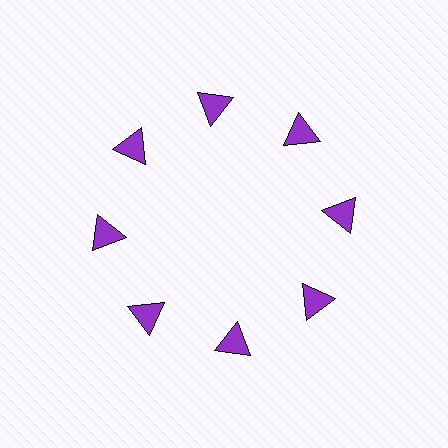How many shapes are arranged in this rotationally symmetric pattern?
There are 8 shapes, arranged in 8 groups of 1.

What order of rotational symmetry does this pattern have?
This pattern has 8-fold rotational symmetry.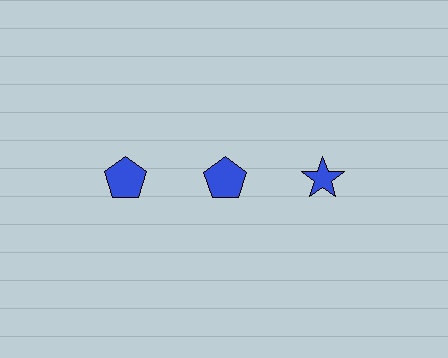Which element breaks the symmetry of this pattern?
The blue star in the top row, center column breaks the symmetry. All other shapes are blue pentagons.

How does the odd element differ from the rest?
It has a different shape: star instead of pentagon.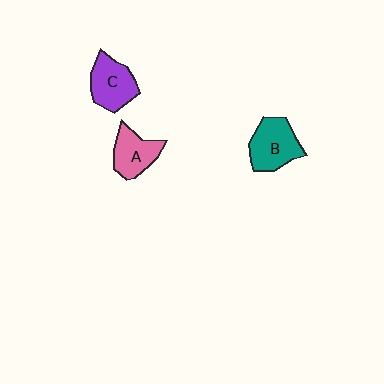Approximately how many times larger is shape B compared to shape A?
Approximately 1.2 times.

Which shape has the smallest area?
Shape A (pink).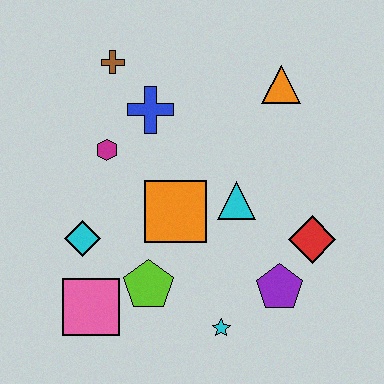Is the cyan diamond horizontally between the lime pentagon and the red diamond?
No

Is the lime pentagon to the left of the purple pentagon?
Yes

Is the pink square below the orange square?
Yes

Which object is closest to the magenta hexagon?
The blue cross is closest to the magenta hexagon.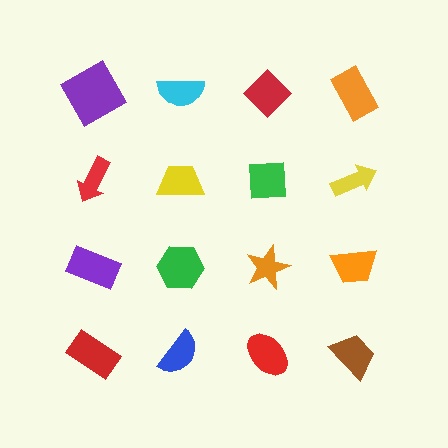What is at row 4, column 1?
A red rectangle.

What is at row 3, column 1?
A purple rectangle.